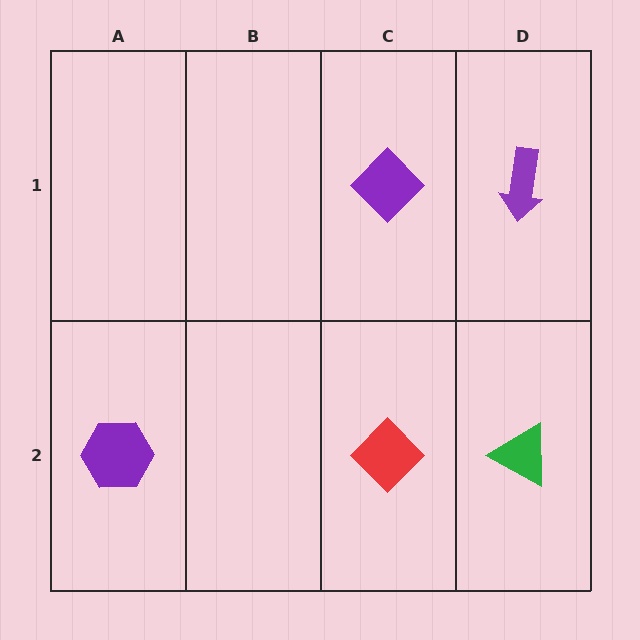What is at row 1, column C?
A purple diamond.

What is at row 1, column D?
A purple arrow.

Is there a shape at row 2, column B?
No, that cell is empty.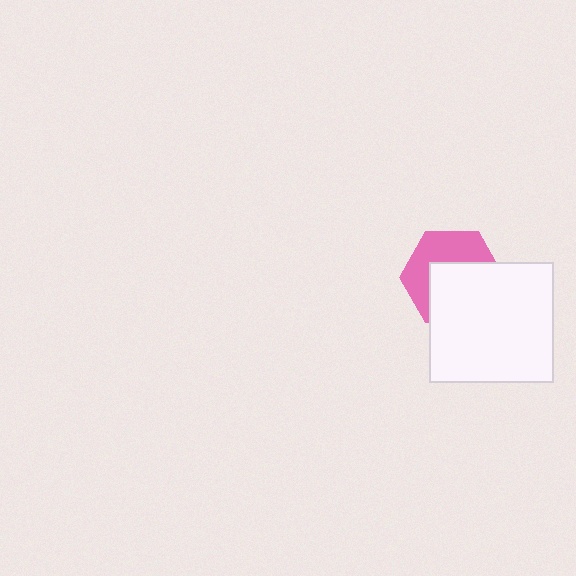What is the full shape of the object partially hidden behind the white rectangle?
The partially hidden object is a pink hexagon.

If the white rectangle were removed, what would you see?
You would see the complete pink hexagon.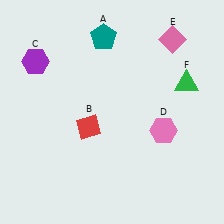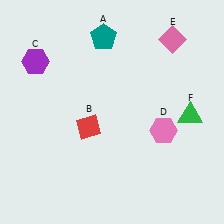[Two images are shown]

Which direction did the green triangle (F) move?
The green triangle (F) moved down.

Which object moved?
The green triangle (F) moved down.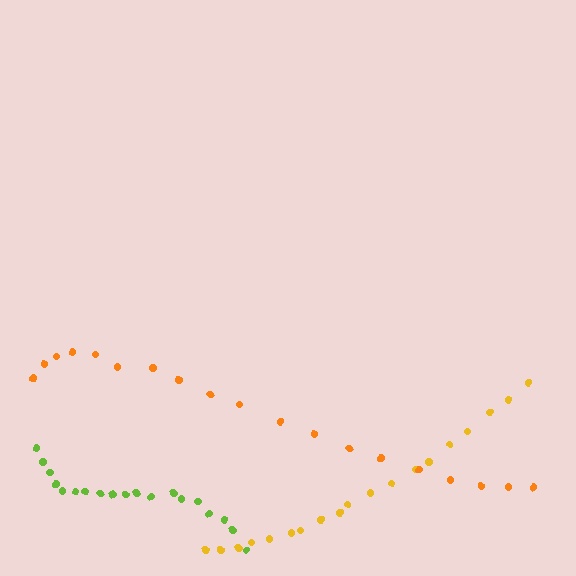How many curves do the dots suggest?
There are 3 distinct paths.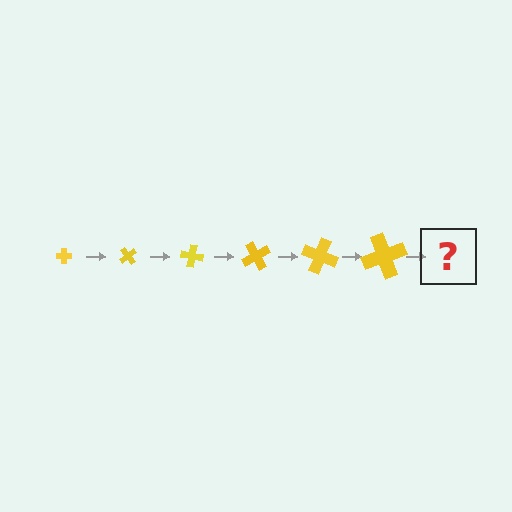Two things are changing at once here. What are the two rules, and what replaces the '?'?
The two rules are that the cross grows larger each step and it rotates 50 degrees each step. The '?' should be a cross, larger than the previous one and rotated 300 degrees from the start.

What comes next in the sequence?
The next element should be a cross, larger than the previous one and rotated 300 degrees from the start.